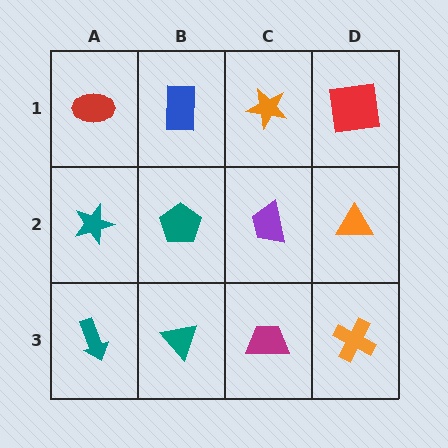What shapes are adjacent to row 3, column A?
A teal star (row 2, column A), a teal triangle (row 3, column B).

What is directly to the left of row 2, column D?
A purple trapezoid.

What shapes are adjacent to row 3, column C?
A purple trapezoid (row 2, column C), a teal triangle (row 3, column B), an orange cross (row 3, column D).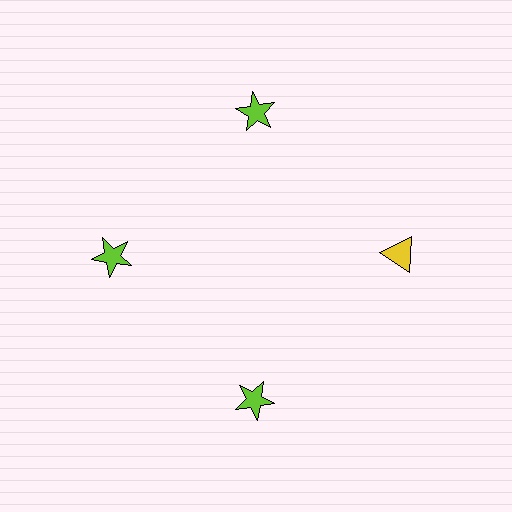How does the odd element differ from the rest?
It differs in both color (yellow instead of lime) and shape (triangle instead of star).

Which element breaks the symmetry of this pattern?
The yellow triangle at roughly the 3 o'clock position breaks the symmetry. All other shapes are lime stars.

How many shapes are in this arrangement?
There are 4 shapes arranged in a ring pattern.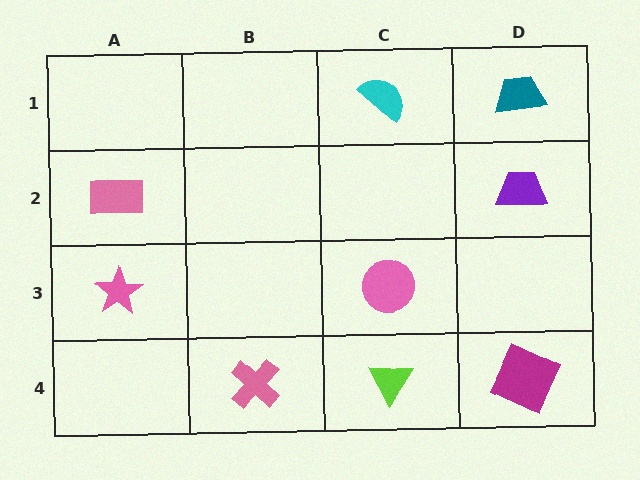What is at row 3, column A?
A pink star.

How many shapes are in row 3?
2 shapes.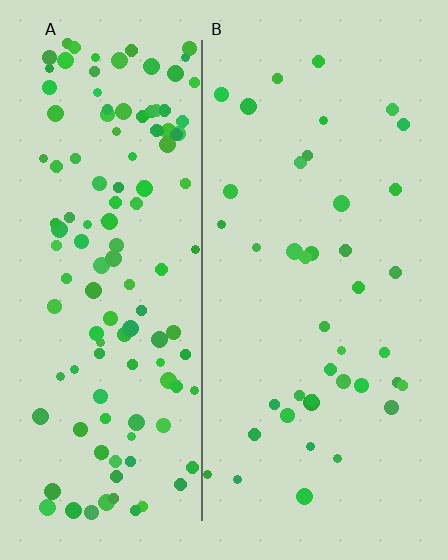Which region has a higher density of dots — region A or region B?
A (the left).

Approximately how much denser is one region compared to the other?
Approximately 3.1× — region A over region B.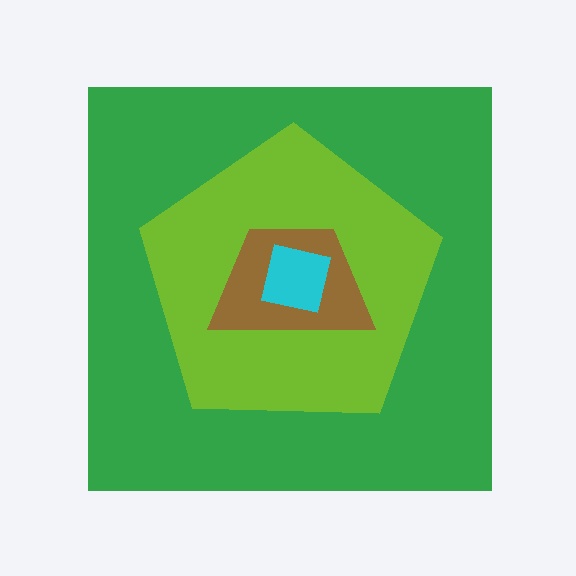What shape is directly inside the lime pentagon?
The brown trapezoid.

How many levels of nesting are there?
4.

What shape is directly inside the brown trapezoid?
The cyan square.